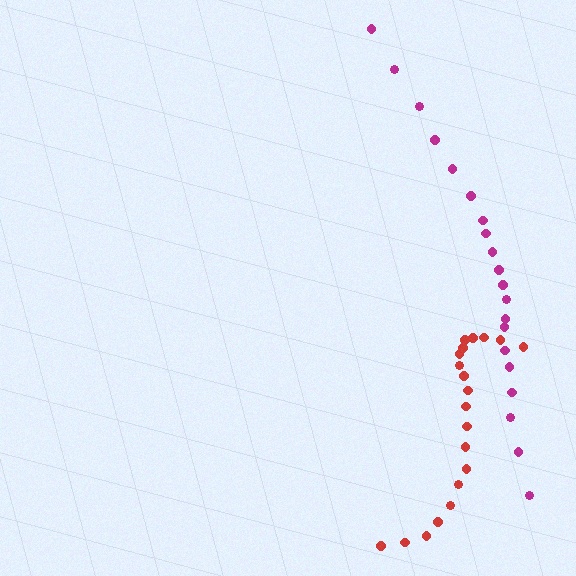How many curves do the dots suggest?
There are 2 distinct paths.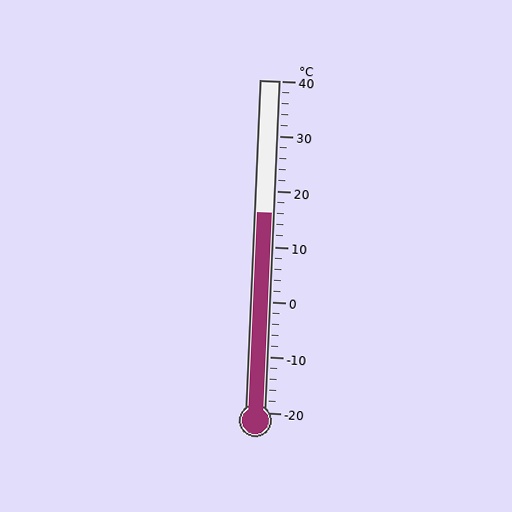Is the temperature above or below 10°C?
The temperature is above 10°C.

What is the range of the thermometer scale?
The thermometer scale ranges from -20°C to 40°C.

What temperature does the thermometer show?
The thermometer shows approximately 16°C.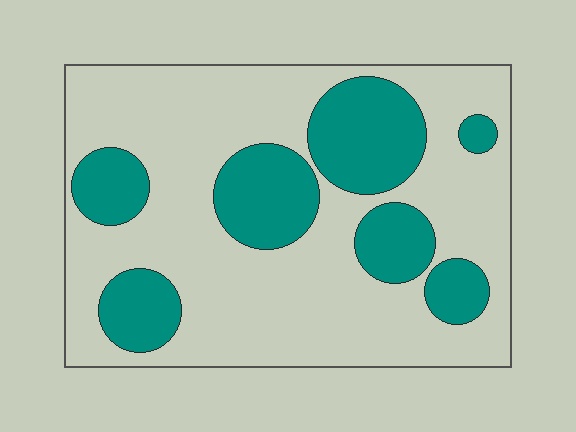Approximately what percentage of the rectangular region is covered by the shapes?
Approximately 30%.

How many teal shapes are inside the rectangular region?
7.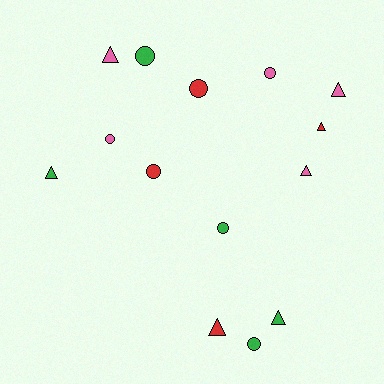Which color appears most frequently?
Green, with 5 objects.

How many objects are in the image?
There are 14 objects.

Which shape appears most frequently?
Circle, with 7 objects.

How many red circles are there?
There are 2 red circles.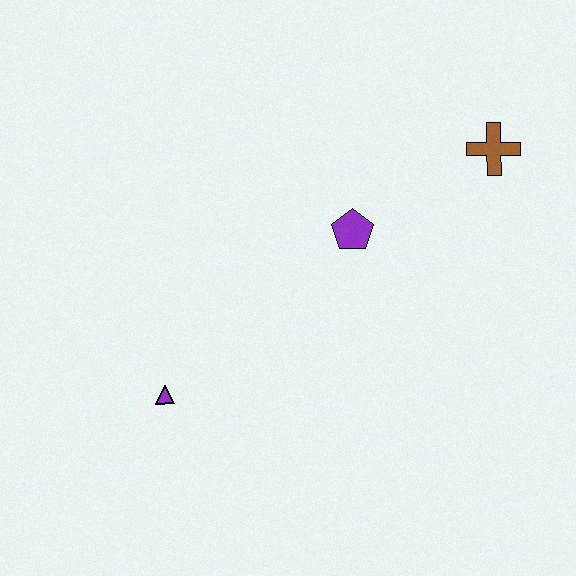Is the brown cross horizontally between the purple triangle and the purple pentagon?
No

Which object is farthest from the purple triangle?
The brown cross is farthest from the purple triangle.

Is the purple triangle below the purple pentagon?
Yes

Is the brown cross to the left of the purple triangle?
No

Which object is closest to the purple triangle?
The purple pentagon is closest to the purple triangle.